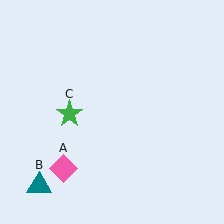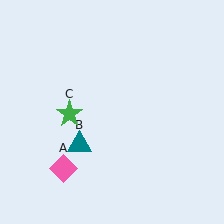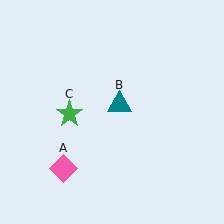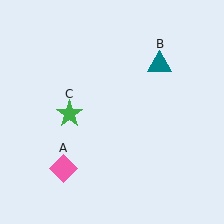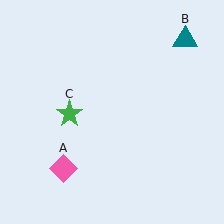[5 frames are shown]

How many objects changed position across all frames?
1 object changed position: teal triangle (object B).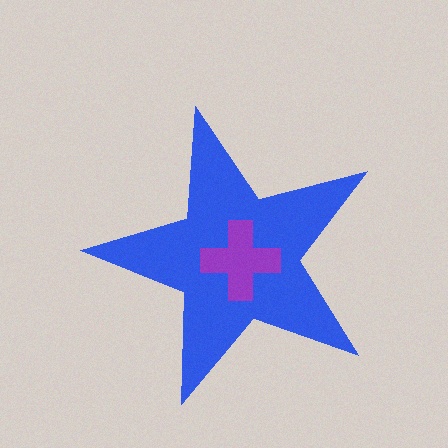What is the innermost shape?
The purple cross.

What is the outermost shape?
The blue star.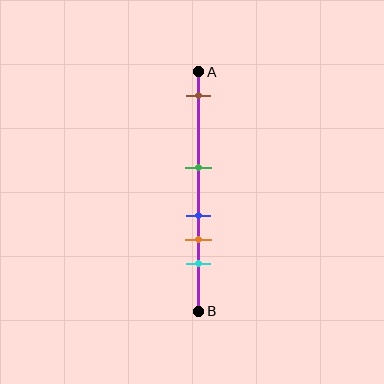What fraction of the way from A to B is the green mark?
The green mark is approximately 40% (0.4) of the way from A to B.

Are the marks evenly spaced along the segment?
No, the marks are not evenly spaced.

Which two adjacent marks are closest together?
The blue and orange marks are the closest adjacent pair.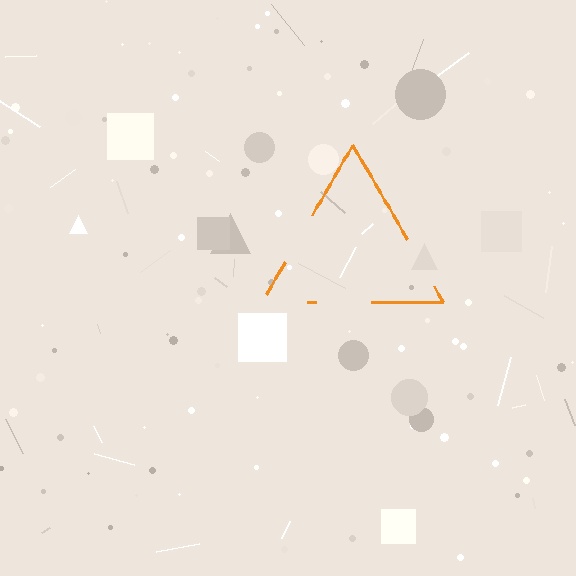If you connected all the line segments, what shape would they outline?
They would outline a triangle.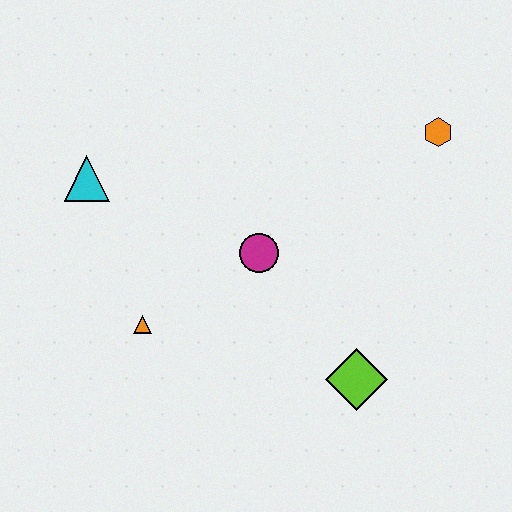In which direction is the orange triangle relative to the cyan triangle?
The orange triangle is below the cyan triangle.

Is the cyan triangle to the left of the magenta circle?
Yes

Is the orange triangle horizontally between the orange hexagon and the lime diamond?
No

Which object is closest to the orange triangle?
The magenta circle is closest to the orange triangle.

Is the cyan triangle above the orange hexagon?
No